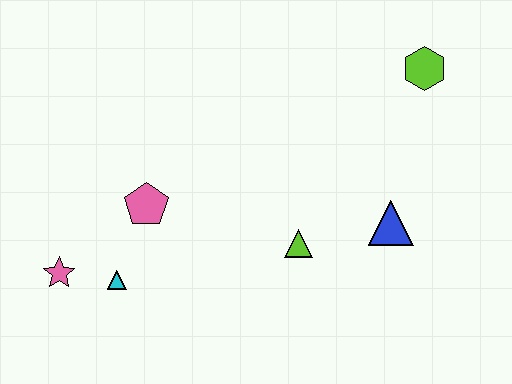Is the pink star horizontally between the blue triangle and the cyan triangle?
No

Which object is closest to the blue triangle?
The lime triangle is closest to the blue triangle.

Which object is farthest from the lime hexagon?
The pink star is farthest from the lime hexagon.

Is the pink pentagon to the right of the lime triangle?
No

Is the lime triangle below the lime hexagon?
Yes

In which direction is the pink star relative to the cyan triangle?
The pink star is to the left of the cyan triangle.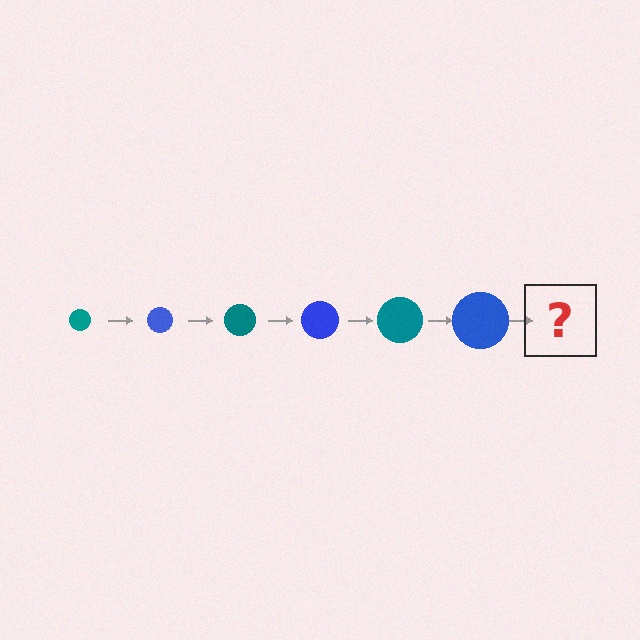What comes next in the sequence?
The next element should be a teal circle, larger than the previous one.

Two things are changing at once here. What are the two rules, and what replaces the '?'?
The two rules are that the circle grows larger each step and the color cycles through teal and blue. The '?' should be a teal circle, larger than the previous one.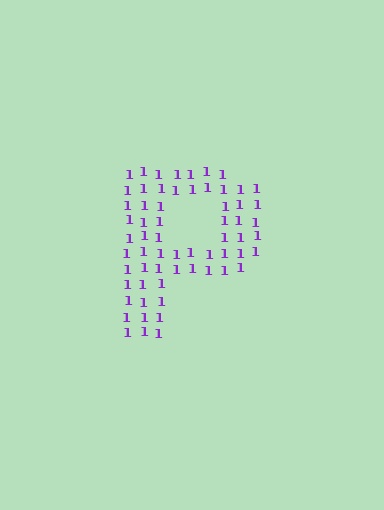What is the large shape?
The large shape is the letter P.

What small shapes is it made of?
It is made of small digit 1's.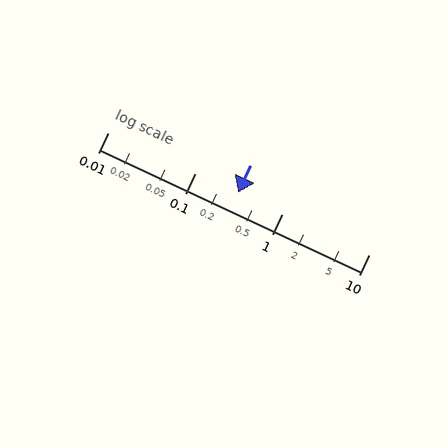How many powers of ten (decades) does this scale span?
The scale spans 3 decades, from 0.01 to 10.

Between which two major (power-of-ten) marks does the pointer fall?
The pointer is between 0.1 and 1.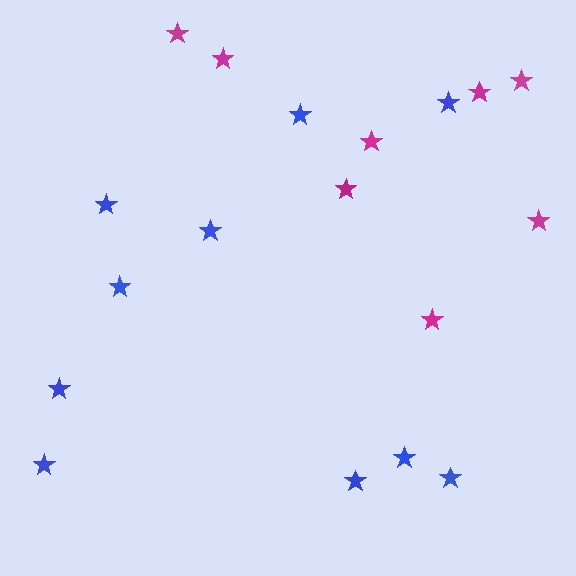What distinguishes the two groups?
There are 2 groups: one group of magenta stars (8) and one group of blue stars (10).